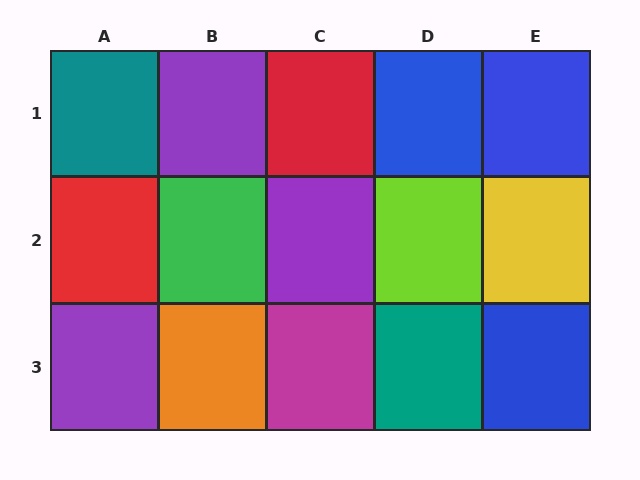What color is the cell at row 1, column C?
Red.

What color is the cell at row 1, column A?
Teal.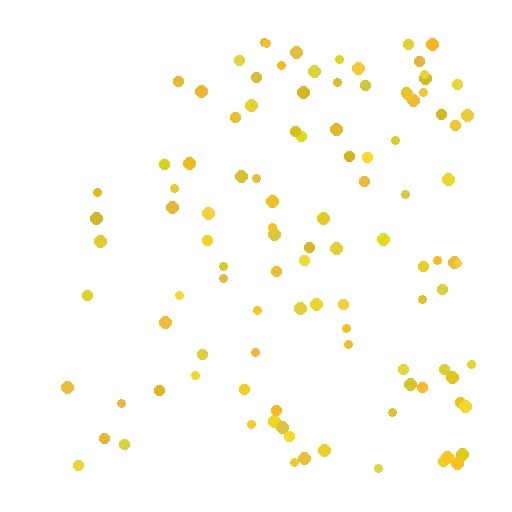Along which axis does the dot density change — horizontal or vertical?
Horizontal.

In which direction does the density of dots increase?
From left to right, with the right side densest.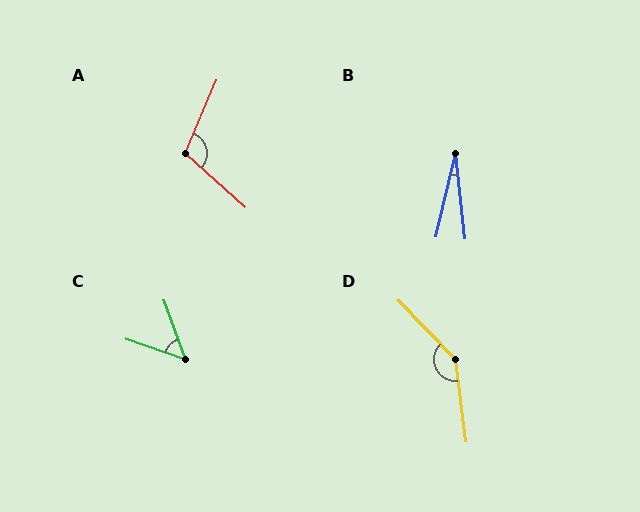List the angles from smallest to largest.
B (20°), C (51°), A (108°), D (143°).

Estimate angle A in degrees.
Approximately 108 degrees.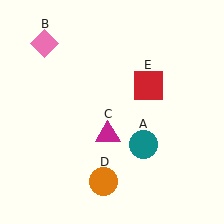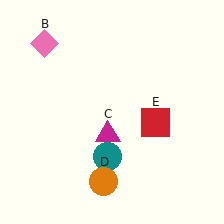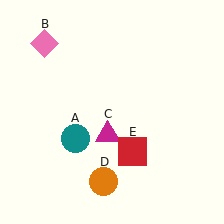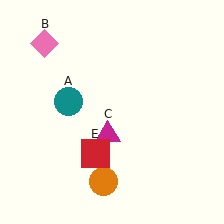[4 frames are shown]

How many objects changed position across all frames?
2 objects changed position: teal circle (object A), red square (object E).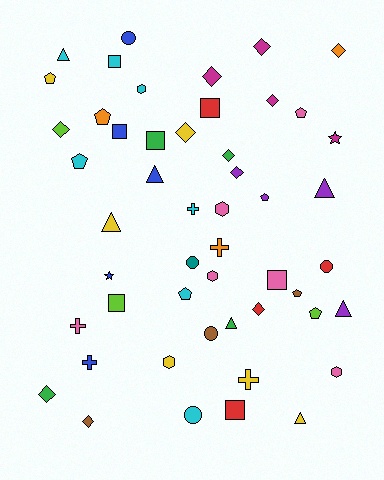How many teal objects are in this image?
There is 1 teal object.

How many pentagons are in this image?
There are 8 pentagons.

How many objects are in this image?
There are 50 objects.